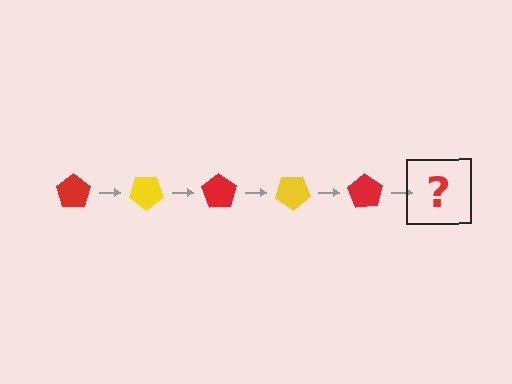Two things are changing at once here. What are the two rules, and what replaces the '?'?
The two rules are that it rotates 35 degrees each step and the color cycles through red and yellow. The '?' should be a yellow pentagon, rotated 175 degrees from the start.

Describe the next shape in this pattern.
It should be a yellow pentagon, rotated 175 degrees from the start.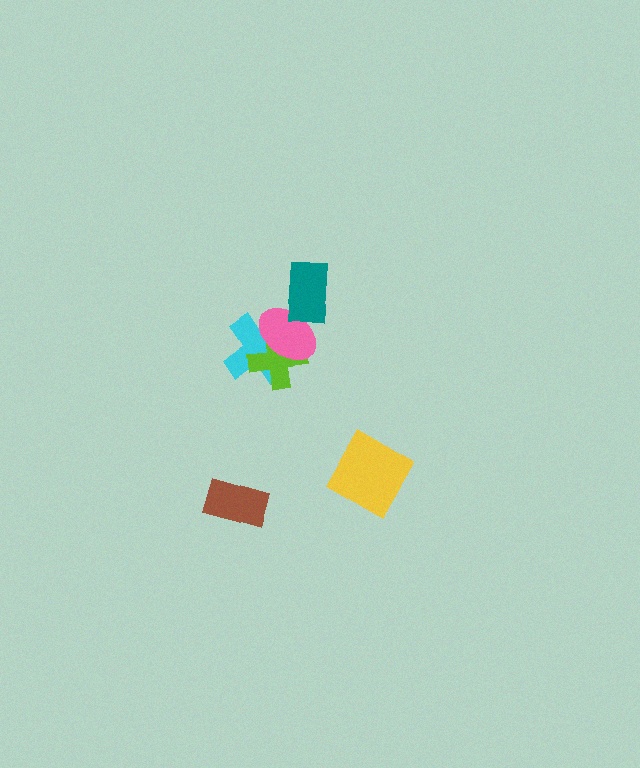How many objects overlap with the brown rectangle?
0 objects overlap with the brown rectangle.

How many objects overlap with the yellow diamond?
0 objects overlap with the yellow diamond.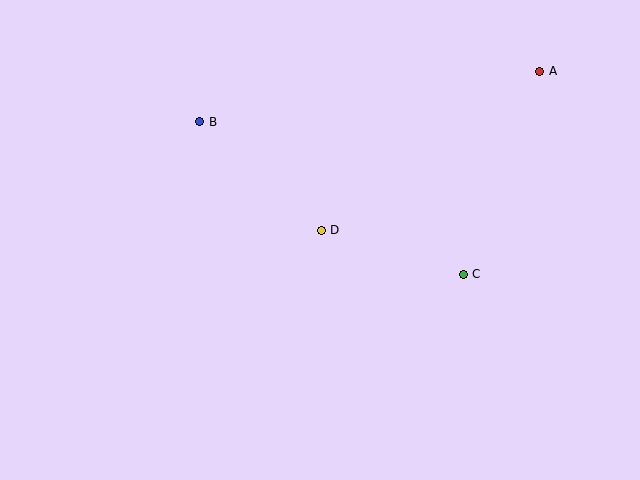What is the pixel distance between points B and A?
The distance between B and A is 344 pixels.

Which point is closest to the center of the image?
Point D at (321, 230) is closest to the center.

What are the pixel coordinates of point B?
Point B is at (200, 122).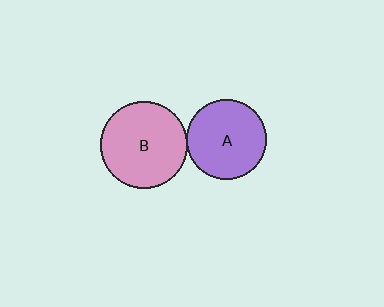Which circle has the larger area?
Circle B (pink).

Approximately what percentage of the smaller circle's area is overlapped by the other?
Approximately 5%.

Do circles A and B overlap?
Yes.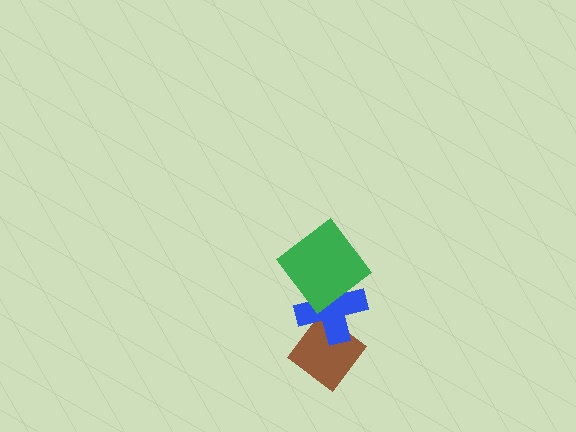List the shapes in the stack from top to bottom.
From top to bottom: the green diamond, the blue cross, the brown diamond.